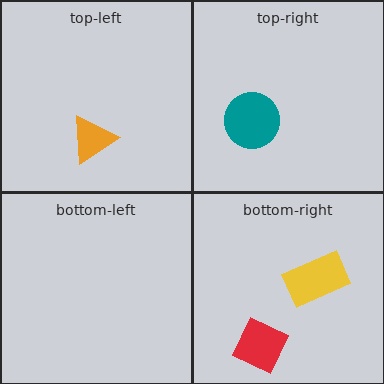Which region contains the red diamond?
The bottom-right region.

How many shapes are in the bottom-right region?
2.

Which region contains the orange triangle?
The top-left region.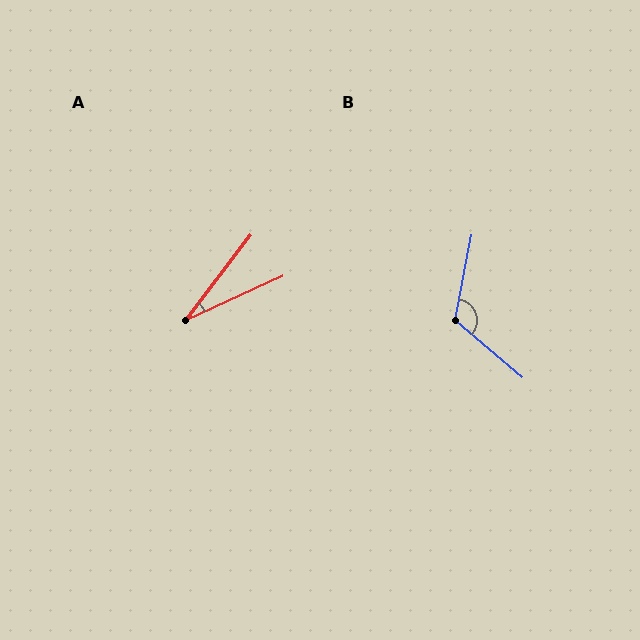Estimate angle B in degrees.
Approximately 120 degrees.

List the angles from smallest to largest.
A (28°), B (120°).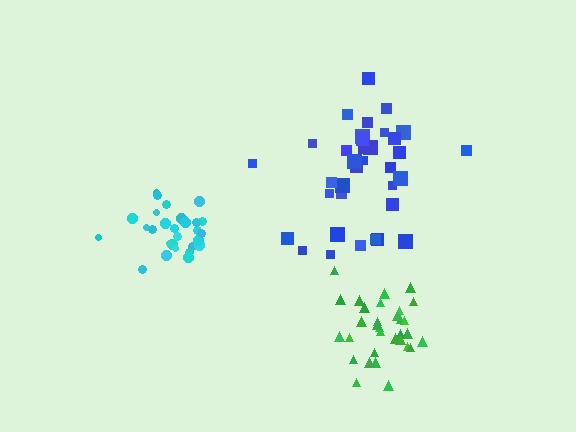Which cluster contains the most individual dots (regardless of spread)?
Blue (35).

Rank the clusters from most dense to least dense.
cyan, green, blue.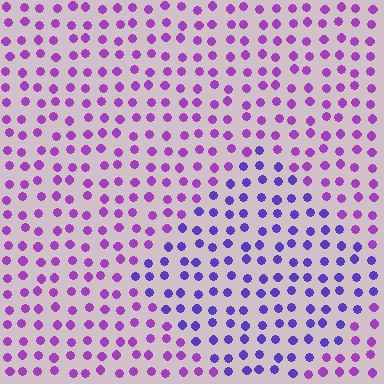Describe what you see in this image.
The image is filled with small purple elements in a uniform arrangement. A diamond-shaped region is visible where the elements are tinted to a slightly different hue, forming a subtle color boundary.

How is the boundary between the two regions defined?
The boundary is defined purely by a slight shift in hue (about 37 degrees). Spacing, size, and orientation are identical on both sides.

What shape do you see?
I see a diamond.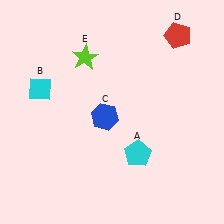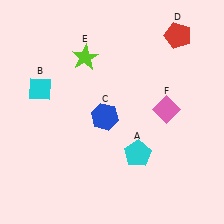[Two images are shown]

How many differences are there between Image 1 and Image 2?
There is 1 difference between the two images.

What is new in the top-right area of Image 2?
A pink diamond (F) was added in the top-right area of Image 2.